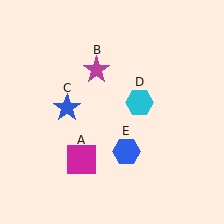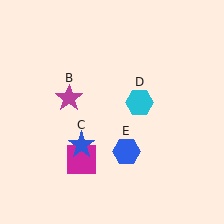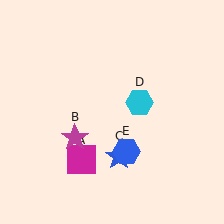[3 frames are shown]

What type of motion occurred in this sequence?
The magenta star (object B), blue star (object C) rotated counterclockwise around the center of the scene.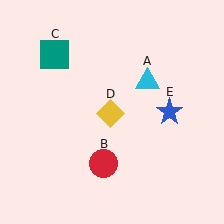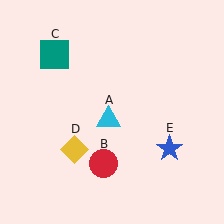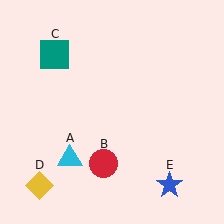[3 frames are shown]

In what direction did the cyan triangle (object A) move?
The cyan triangle (object A) moved down and to the left.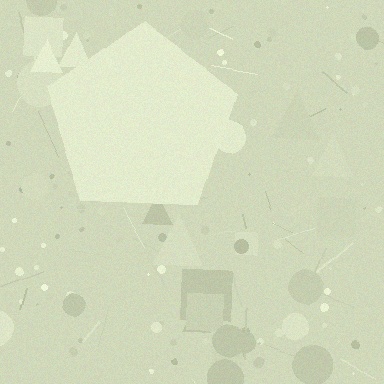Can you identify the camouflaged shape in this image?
The camouflaged shape is a pentagon.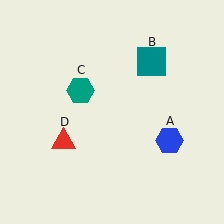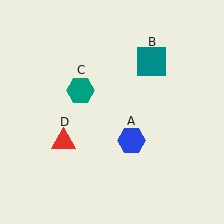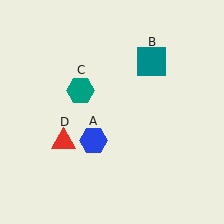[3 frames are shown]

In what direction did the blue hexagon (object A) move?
The blue hexagon (object A) moved left.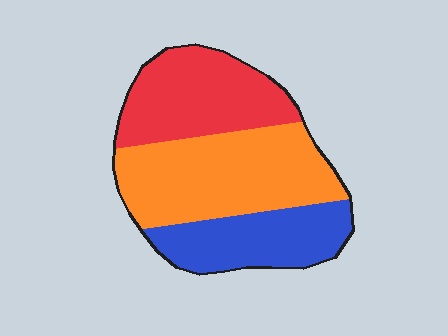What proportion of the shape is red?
Red takes up between a quarter and a half of the shape.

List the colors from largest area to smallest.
From largest to smallest: orange, red, blue.